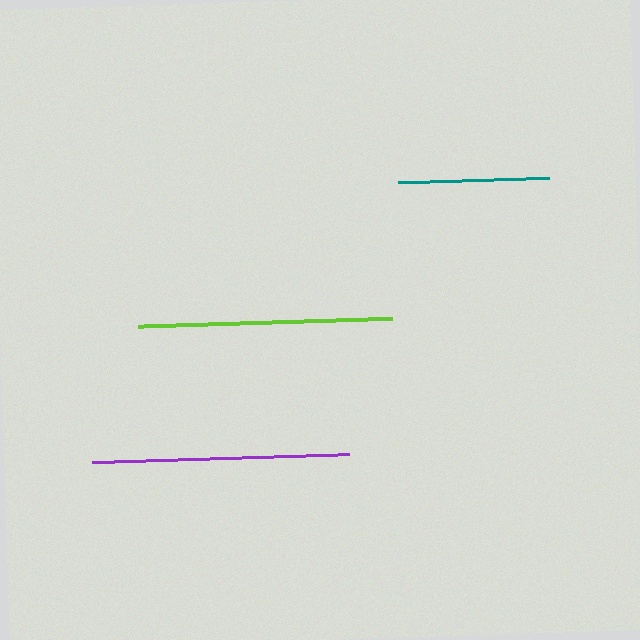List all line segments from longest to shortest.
From longest to shortest: purple, lime, teal.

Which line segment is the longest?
The purple line is the longest at approximately 257 pixels.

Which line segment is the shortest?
The teal line is the shortest at approximately 150 pixels.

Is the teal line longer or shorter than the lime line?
The lime line is longer than the teal line.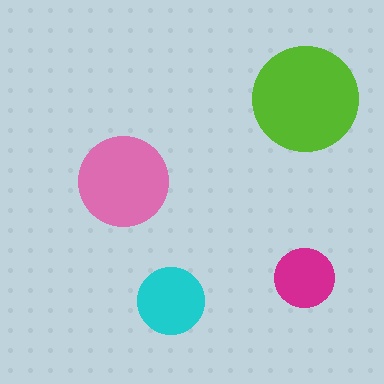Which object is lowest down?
The cyan circle is bottommost.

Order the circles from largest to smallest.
the lime one, the pink one, the cyan one, the magenta one.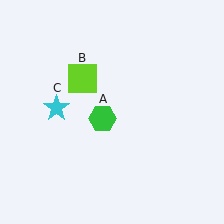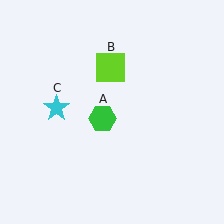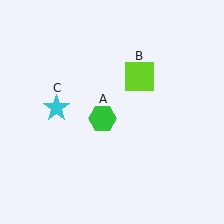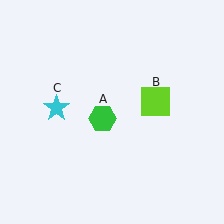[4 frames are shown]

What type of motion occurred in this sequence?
The lime square (object B) rotated clockwise around the center of the scene.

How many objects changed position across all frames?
1 object changed position: lime square (object B).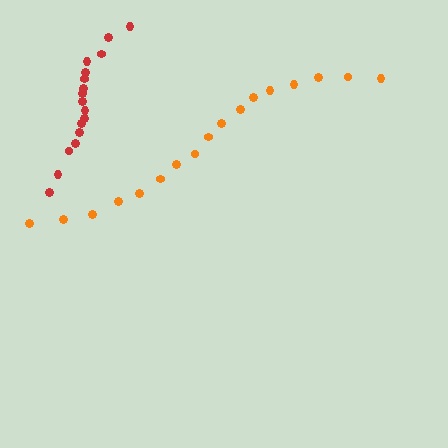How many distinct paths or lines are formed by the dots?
There are 2 distinct paths.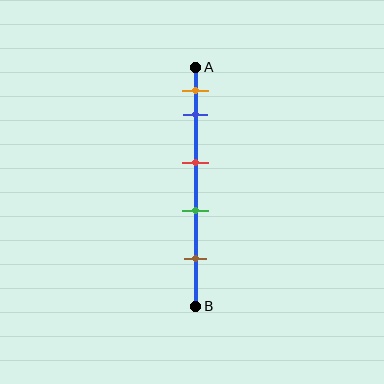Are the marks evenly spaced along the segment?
No, the marks are not evenly spaced.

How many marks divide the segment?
There are 5 marks dividing the segment.